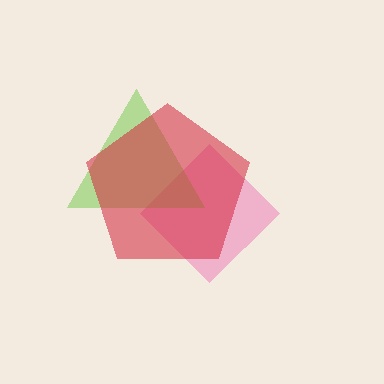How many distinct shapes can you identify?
There are 3 distinct shapes: a pink diamond, a lime triangle, a red pentagon.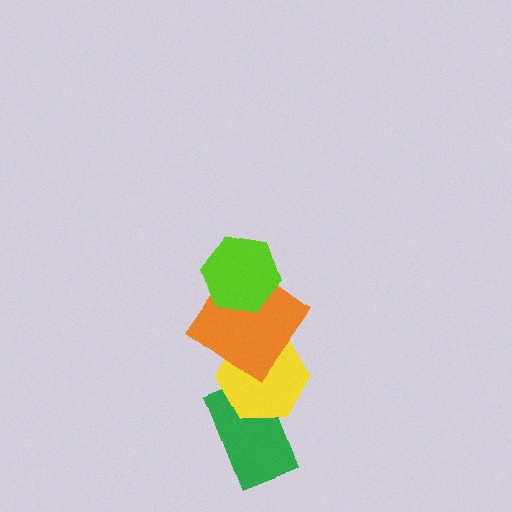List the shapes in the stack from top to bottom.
From top to bottom: the lime hexagon, the orange diamond, the yellow hexagon, the green rectangle.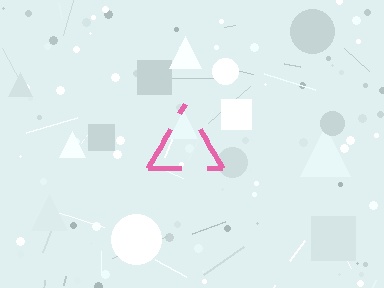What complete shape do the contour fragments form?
The contour fragments form a triangle.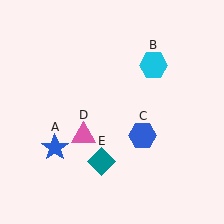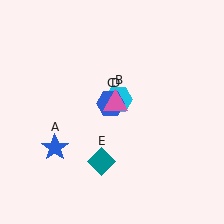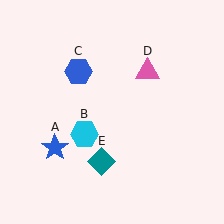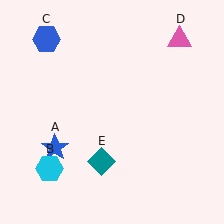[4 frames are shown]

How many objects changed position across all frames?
3 objects changed position: cyan hexagon (object B), blue hexagon (object C), pink triangle (object D).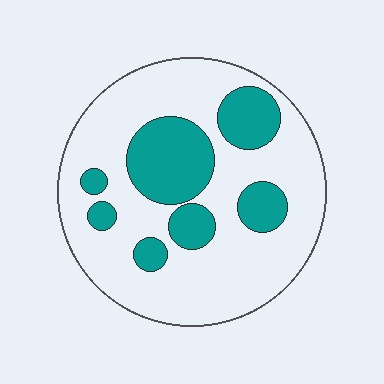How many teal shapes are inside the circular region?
7.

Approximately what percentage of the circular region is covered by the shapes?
Approximately 25%.